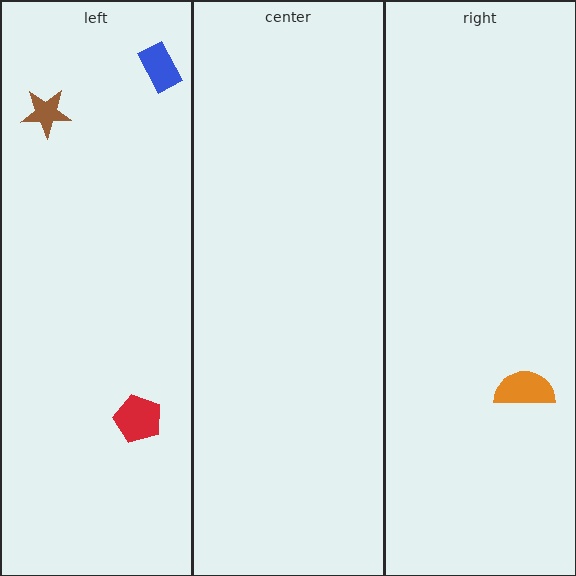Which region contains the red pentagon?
The left region.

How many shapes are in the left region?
3.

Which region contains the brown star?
The left region.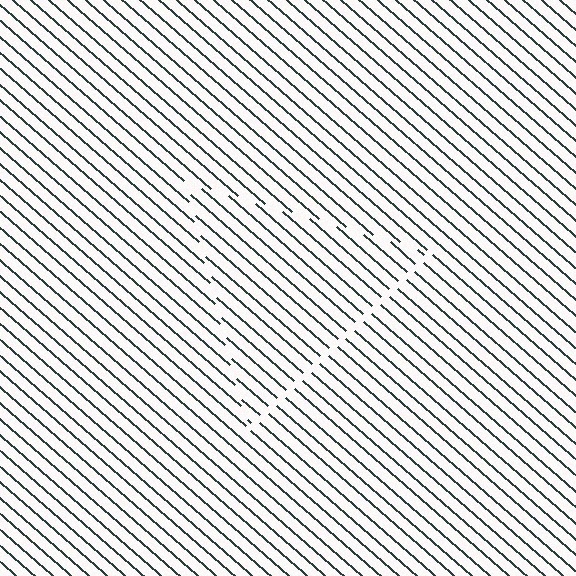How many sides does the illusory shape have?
3 sides — the line-ends trace a triangle.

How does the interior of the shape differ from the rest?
The interior of the shape contains the same grating, shifted by half a period — the contour is defined by the phase discontinuity where line-ends from the inner and outer gratings abut.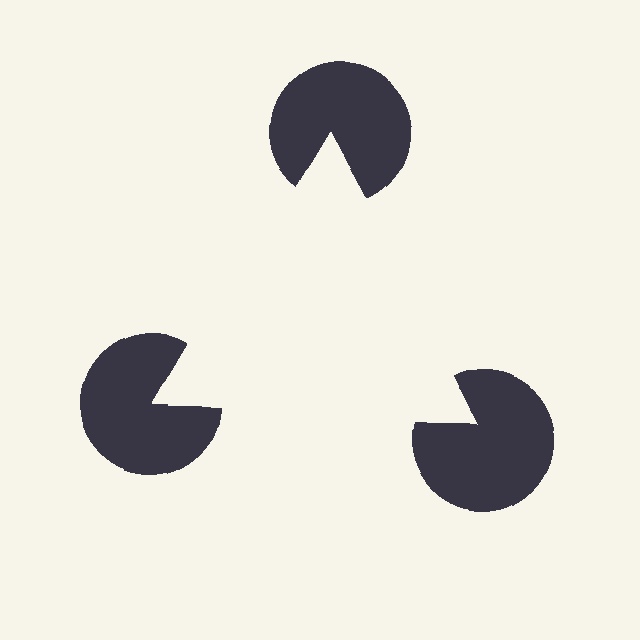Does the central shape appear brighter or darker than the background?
It typically appears slightly brighter than the background, even though no actual brightness change is drawn.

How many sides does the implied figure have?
3 sides.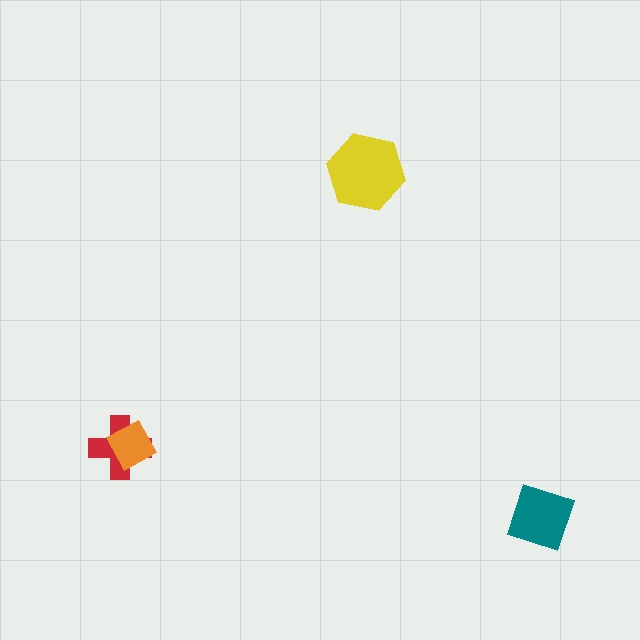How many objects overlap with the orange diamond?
1 object overlaps with the orange diamond.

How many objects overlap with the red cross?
1 object overlaps with the red cross.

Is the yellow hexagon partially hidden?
No, no other shape covers it.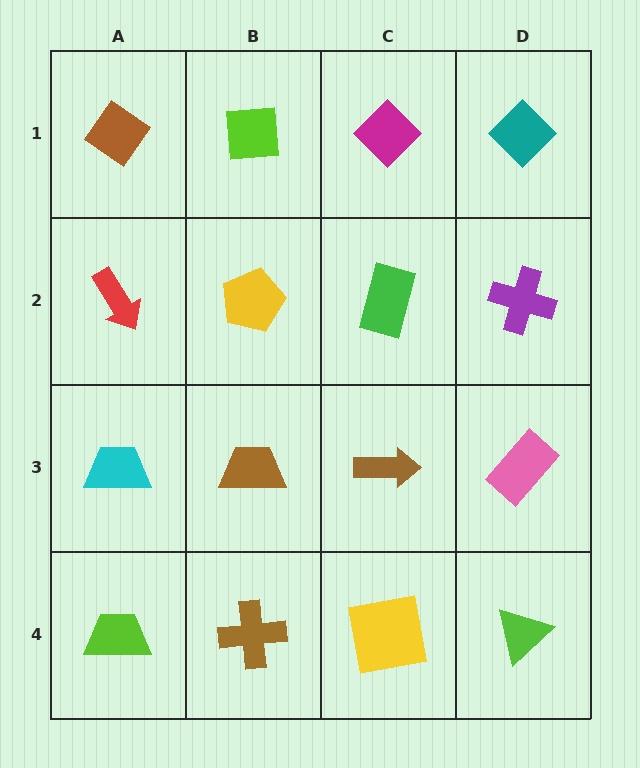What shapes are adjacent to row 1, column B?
A yellow pentagon (row 2, column B), a brown diamond (row 1, column A), a magenta diamond (row 1, column C).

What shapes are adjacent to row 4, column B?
A brown trapezoid (row 3, column B), a lime trapezoid (row 4, column A), a yellow square (row 4, column C).